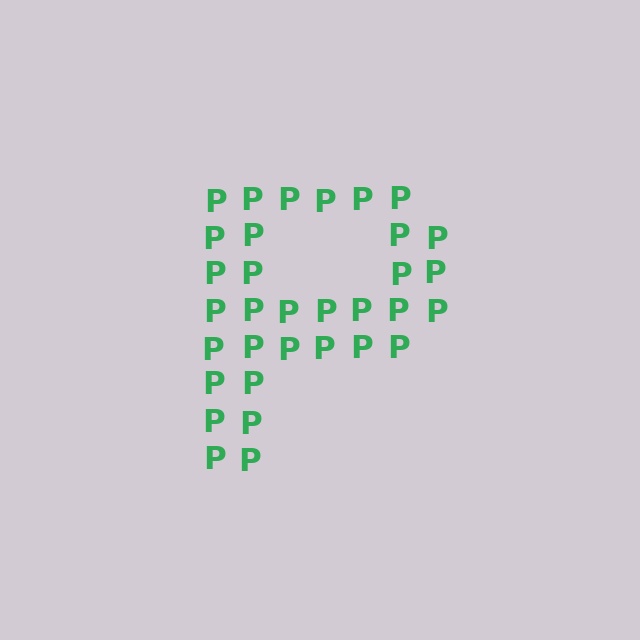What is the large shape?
The large shape is the letter P.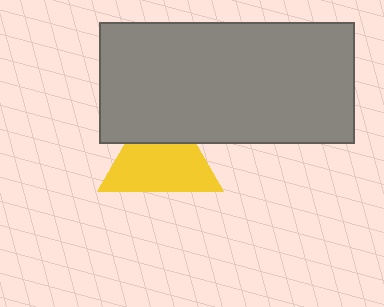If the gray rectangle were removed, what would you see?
You would see the complete yellow triangle.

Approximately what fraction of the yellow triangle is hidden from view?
Roughly 32% of the yellow triangle is hidden behind the gray rectangle.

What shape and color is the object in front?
The object in front is a gray rectangle.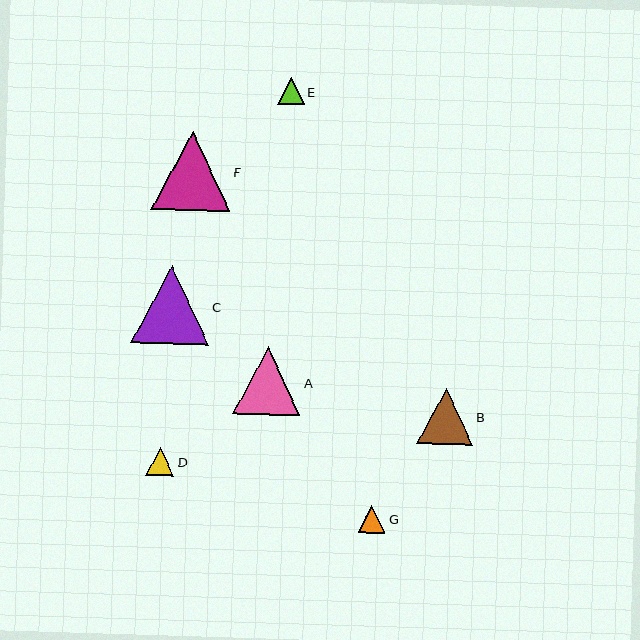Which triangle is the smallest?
Triangle E is the smallest with a size of approximately 26 pixels.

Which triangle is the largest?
Triangle F is the largest with a size of approximately 79 pixels.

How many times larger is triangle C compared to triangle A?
Triangle C is approximately 1.1 times the size of triangle A.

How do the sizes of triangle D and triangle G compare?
Triangle D and triangle G are approximately the same size.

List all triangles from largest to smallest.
From largest to smallest: F, C, A, B, D, G, E.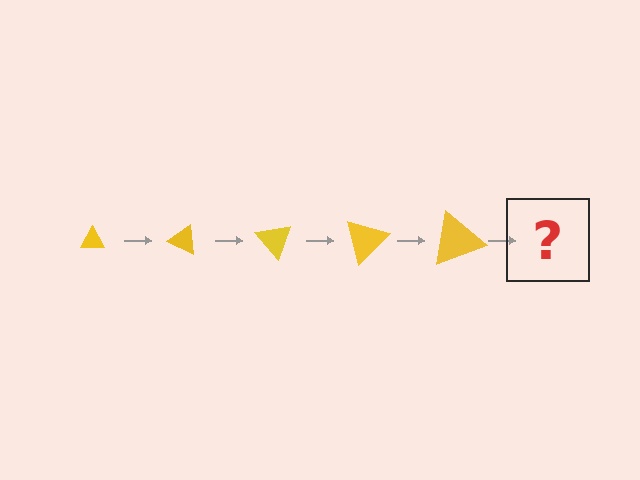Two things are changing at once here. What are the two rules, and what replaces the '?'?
The two rules are that the triangle grows larger each step and it rotates 25 degrees each step. The '?' should be a triangle, larger than the previous one and rotated 125 degrees from the start.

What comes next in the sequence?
The next element should be a triangle, larger than the previous one and rotated 125 degrees from the start.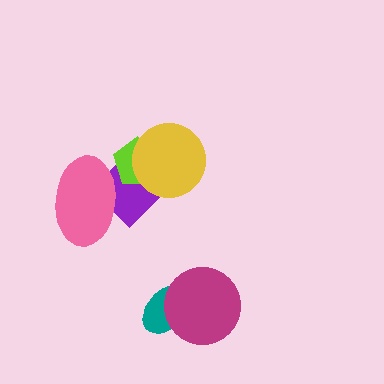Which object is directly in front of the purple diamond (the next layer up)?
The lime pentagon is directly in front of the purple diamond.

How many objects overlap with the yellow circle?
2 objects overlap with the yellow circle.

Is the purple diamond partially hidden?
Yes, it is partially covered by another shape.